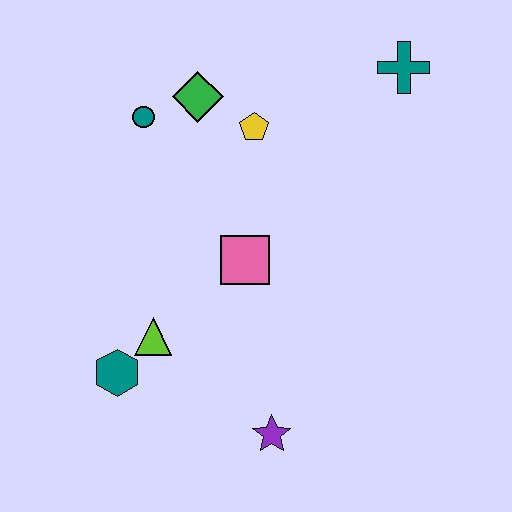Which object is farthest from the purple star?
The teal cross is farthest from the purple star.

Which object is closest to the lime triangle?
The teal hexagon is closest to the lime triangle.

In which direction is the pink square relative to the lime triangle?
The pink square is to the right of the lime triangle.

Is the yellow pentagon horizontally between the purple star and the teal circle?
Yes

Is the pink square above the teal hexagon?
Yes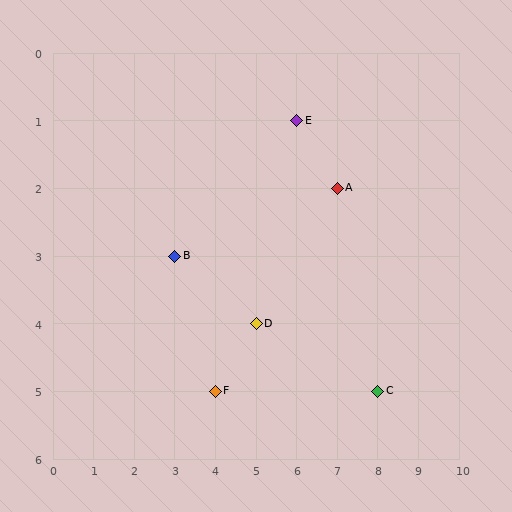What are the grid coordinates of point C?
Point C is at grid coordinates (8, 5).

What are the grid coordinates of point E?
Point E is at grid coordinates (6, 1).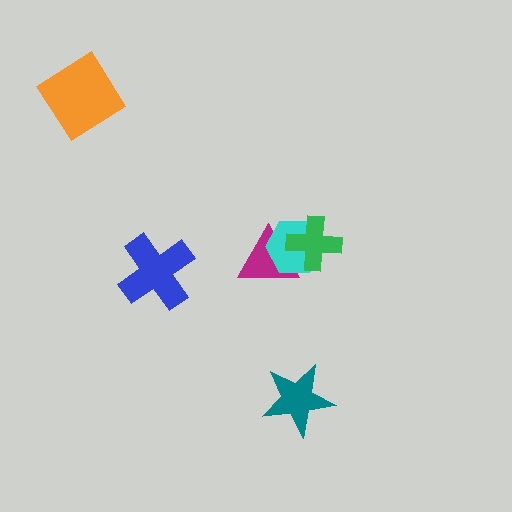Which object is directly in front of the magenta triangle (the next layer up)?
The cyan hexagon is directly in front of the magenta triangle.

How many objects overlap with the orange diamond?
0 objects overlap with the orange diamond.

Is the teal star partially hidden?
No, no other shape covers it.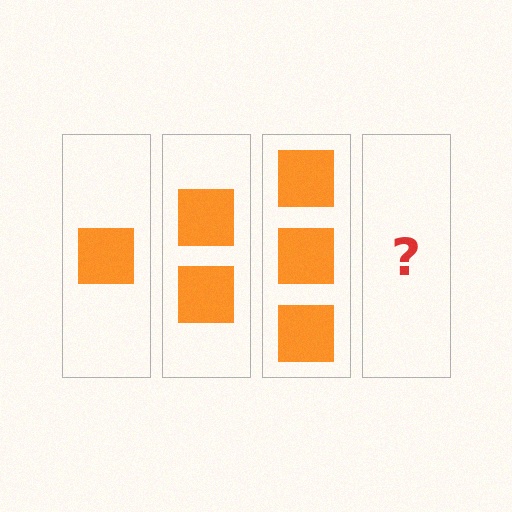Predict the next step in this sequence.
The next step is 4 squares.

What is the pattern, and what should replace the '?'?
The pattern is that each step adds one more square. The '?' should be 4 squares.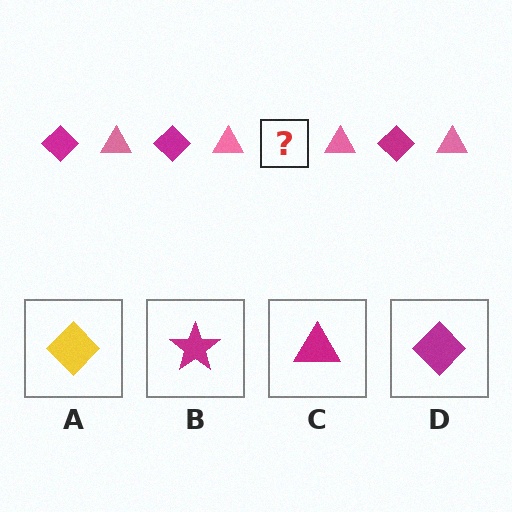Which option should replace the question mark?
Option D.